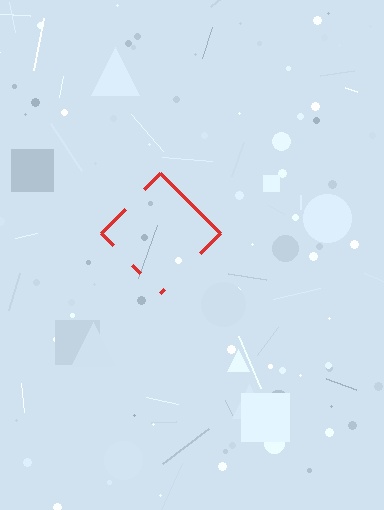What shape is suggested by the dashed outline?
The dashed outline suggests a diamond.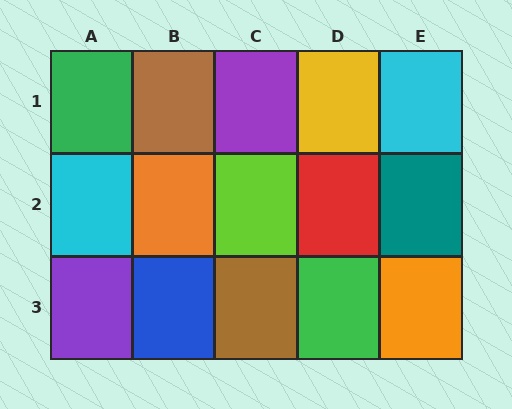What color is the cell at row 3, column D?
Green.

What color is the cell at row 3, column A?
Purple.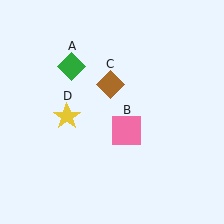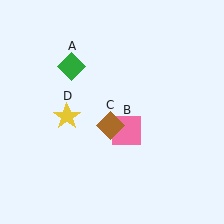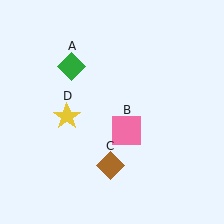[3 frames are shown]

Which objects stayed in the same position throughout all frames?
Green diamond (object A) and pink square (object B) and yellow star (object D) remained stationary.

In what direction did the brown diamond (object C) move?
The brown diamond (object C) moved down.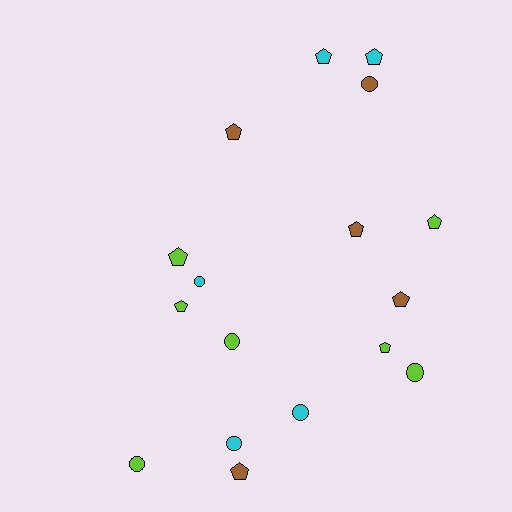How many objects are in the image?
There are 17 objects.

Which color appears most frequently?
Lime, with 7 objects.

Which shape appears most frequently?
Pentagon, with 10 objects.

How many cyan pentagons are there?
There are 2 cyan pentagons.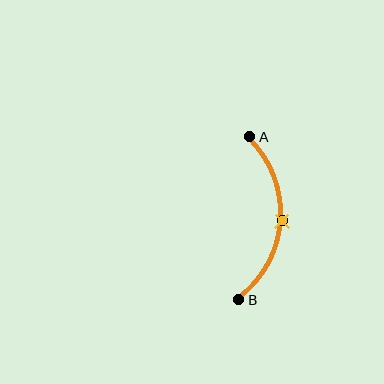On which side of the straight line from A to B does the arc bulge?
The arc bulges to the right of the straight line connecting A and B.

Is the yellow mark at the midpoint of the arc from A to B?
Yes. The yellow mark lies on the arc at equal arc-length from both A and B — it is the arc midpoint.